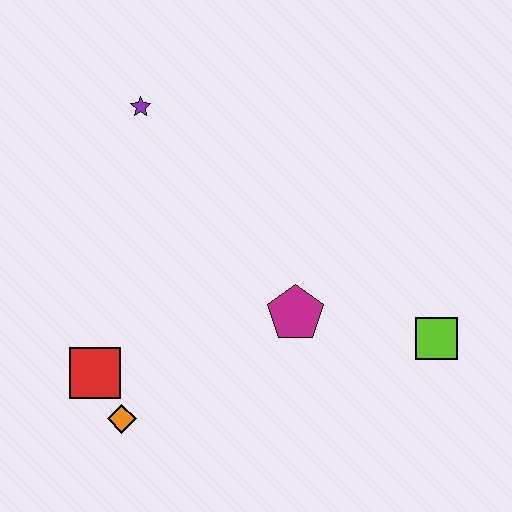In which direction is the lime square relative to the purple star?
The lime square is to the right of the purple star.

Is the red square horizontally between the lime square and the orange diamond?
No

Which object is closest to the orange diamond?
The red square is closest to the orange diamond.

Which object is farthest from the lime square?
The purple star is farthest from the lime square.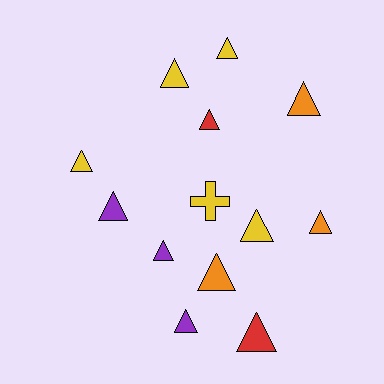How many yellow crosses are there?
There is 1 yellow cross.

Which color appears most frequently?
Yellow, with 5 objects.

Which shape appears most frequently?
Triangle, with 12 objects.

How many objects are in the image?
There are 13 objects.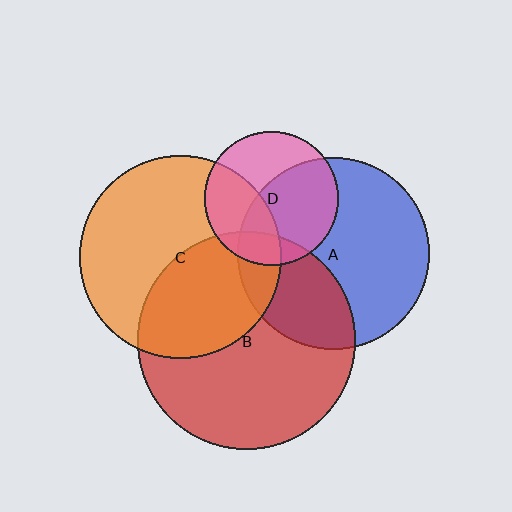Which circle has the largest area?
Circle B (red).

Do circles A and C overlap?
Yes.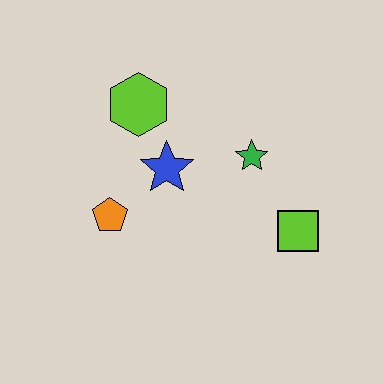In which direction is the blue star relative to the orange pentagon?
The blue star is to the right of the orange pentagon.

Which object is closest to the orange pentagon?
The blue star is closest to the orange pentagon.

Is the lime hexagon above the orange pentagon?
Yes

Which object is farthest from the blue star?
The lime square is farthest from the blue star.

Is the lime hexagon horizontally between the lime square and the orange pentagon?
Yes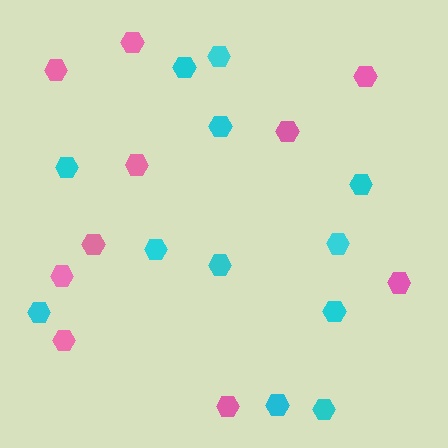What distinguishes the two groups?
There are 2 groups: one group of cyan hexagons (12) and one group of pink hexagons (10).